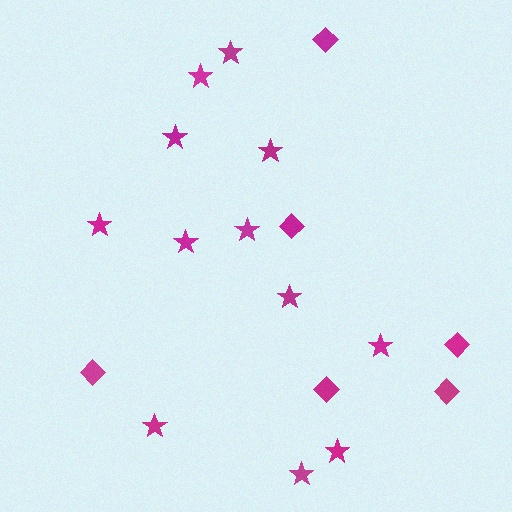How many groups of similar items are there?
There are 2 groups: one group of diamonds (6) and one group of stars (12).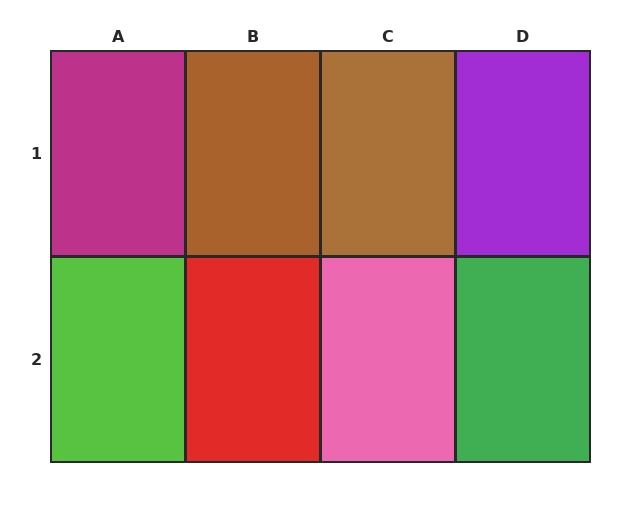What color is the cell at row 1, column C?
Brown.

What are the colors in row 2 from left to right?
Lime, red, pink, green.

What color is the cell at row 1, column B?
Brown.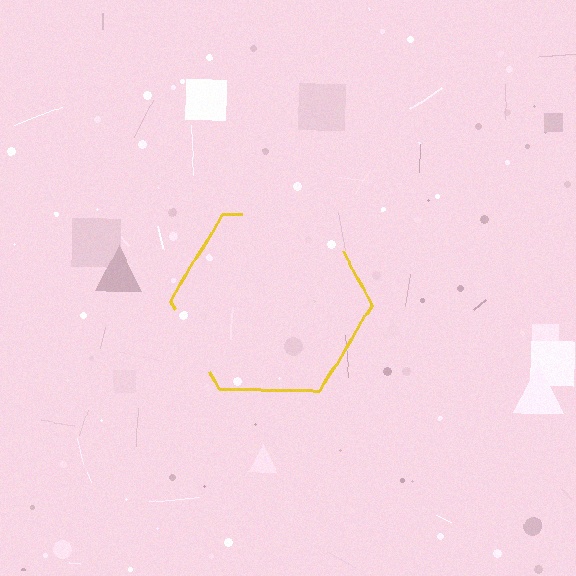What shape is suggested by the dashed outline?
The dashed outline suggests a hexagon.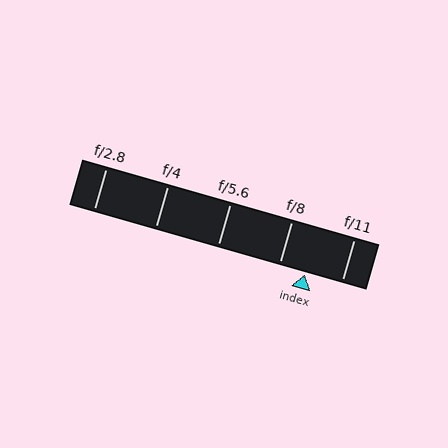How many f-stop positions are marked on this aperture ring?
There are 5 f-stop positions marked.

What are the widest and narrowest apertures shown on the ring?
The widest aperture shown is f/2.8 and the narrowest is f/11.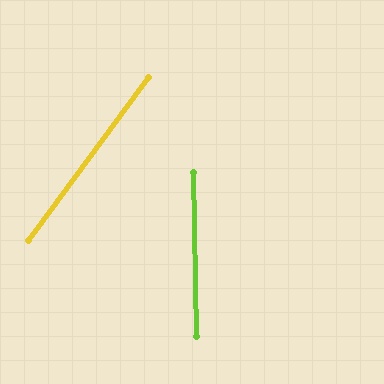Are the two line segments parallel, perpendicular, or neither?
Neither parallel nor perpendicular — they differ by about 38°.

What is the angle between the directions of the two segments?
Approximately 38 degrees.